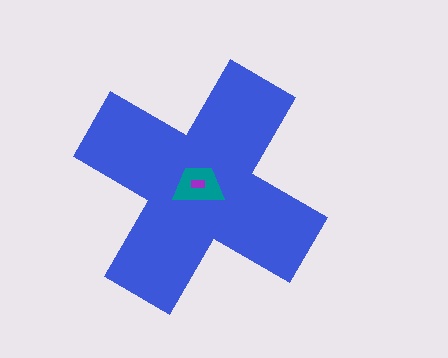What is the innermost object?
The purple rectangle.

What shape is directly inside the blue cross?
The teal trapezoid.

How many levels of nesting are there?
3.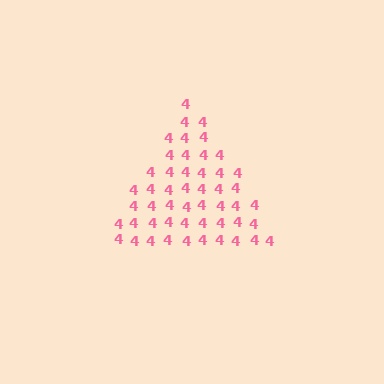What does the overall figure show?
The overall figure shows a triangle.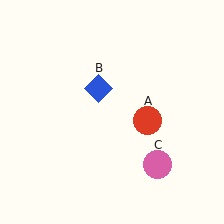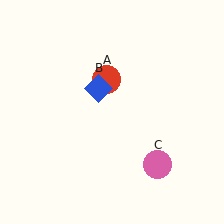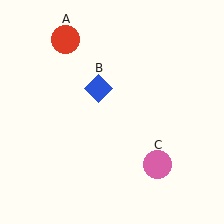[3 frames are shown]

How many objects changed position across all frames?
1 object changed position: red circle (object A).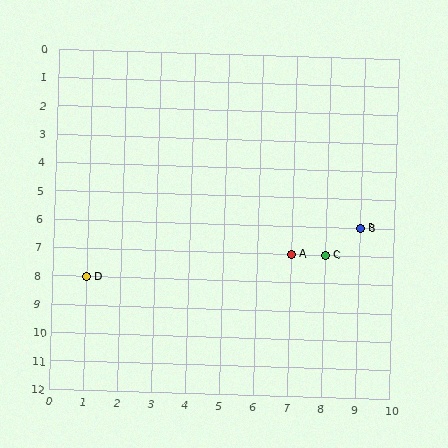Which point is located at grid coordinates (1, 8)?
Point D is at (1, 8).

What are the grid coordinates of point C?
Point C is at grid coordinates (8, 7).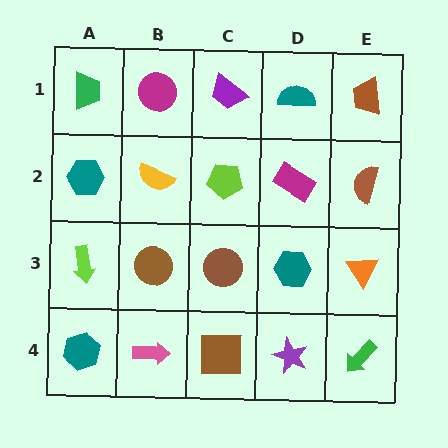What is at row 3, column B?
A brown circle.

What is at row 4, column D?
A purple star.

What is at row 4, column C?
A brown square.